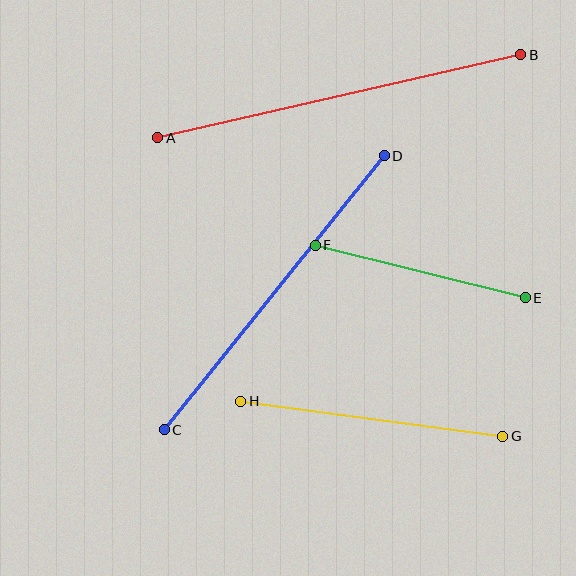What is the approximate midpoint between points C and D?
The midpoint is at approximately (274, 293) pixels.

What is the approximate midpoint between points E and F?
The midpoint is at approximately (420, 271) pixels.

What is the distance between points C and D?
The distance is approximately 352 pixels.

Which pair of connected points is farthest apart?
Points A and B are farthest apart.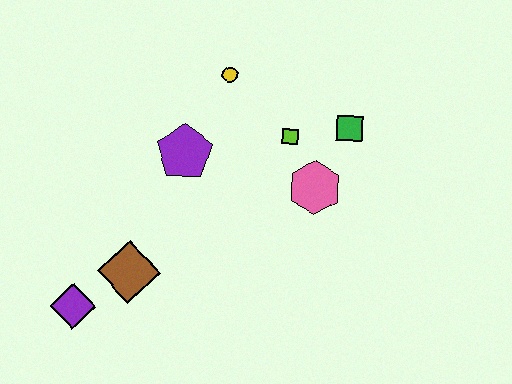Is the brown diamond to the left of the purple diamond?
No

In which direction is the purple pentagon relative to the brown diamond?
The purple pentagon is above the brown diamond.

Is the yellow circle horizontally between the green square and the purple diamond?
Yes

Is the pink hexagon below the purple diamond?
No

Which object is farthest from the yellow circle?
The purple diamond is farthest from the yellow circle.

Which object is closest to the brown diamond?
The purple diamond is closest to the brown diamond.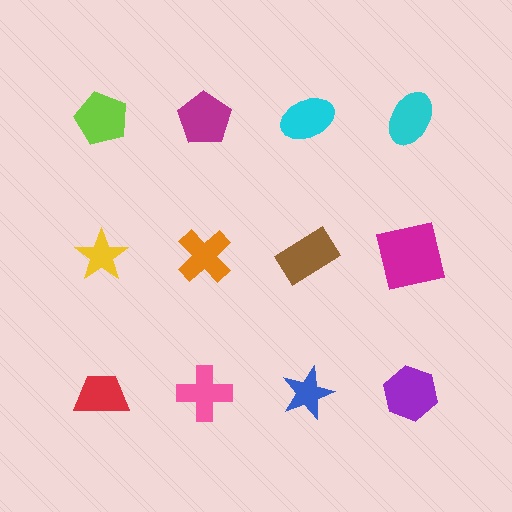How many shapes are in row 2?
4 shapes.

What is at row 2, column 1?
A yellow star.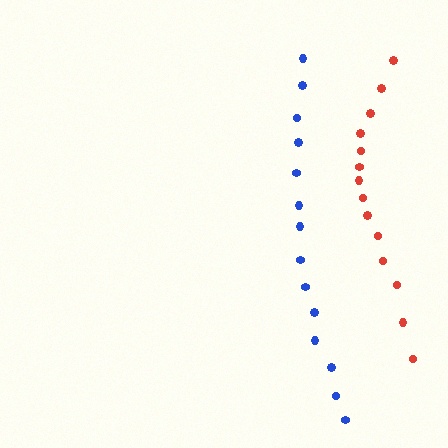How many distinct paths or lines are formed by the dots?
There are 2 distinct paths.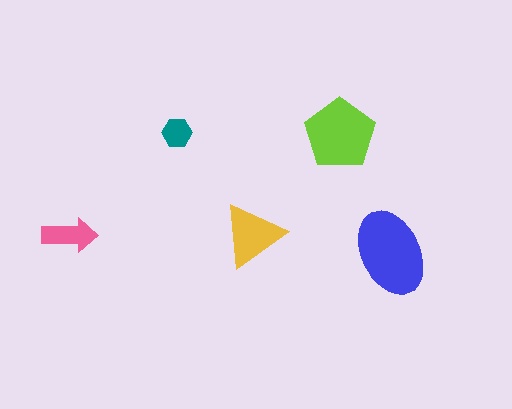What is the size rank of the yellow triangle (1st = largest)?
3rd.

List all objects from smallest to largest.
The teal hexagon, the pink arrow, the yellow triangle, the lime pentagon, the blue ellipse.